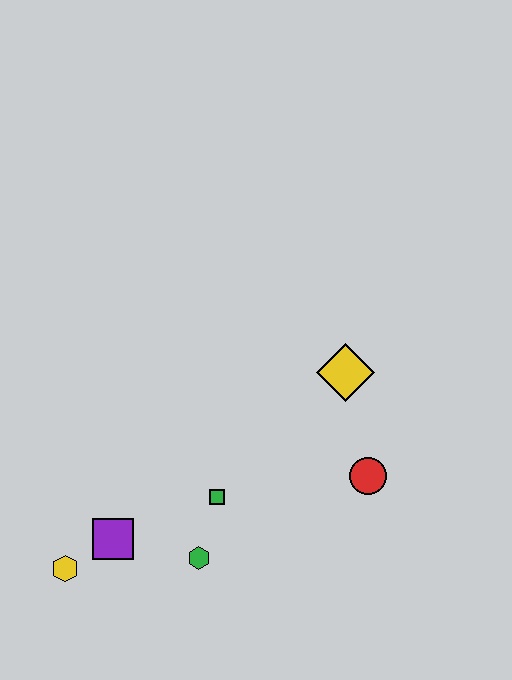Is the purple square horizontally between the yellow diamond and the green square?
No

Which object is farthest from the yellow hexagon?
The yellow diamond is farthest from the yellow hexagon.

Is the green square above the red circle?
No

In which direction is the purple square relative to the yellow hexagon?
The purple square is to the right of the yellow hexagon.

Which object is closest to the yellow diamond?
The red circle is closest to the yellow diamond.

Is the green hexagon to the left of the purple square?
No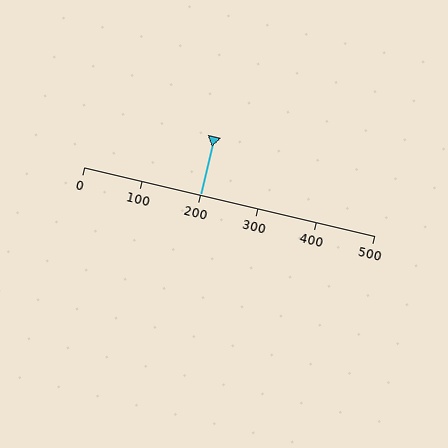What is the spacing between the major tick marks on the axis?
The major ticks are spaced 100 apart.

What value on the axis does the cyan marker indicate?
The marker indicates approximately 200.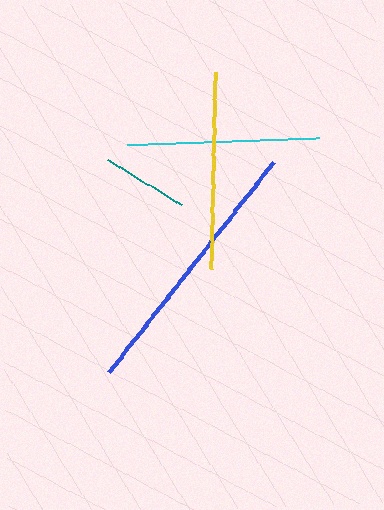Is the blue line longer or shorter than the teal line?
The blue line is longer than the teal line.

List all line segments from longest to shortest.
From longest to shortest: blue, yellow, cyan, teal.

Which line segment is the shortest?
The teal line is the shortest at approximately 87 pixels.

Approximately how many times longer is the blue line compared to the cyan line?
The blue line is approximately 1.4 times the length of the cyan line.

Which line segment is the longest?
The blue line is the longest at approximately 267 pixels.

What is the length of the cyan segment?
The cyan segment is approximately 193 pixels long.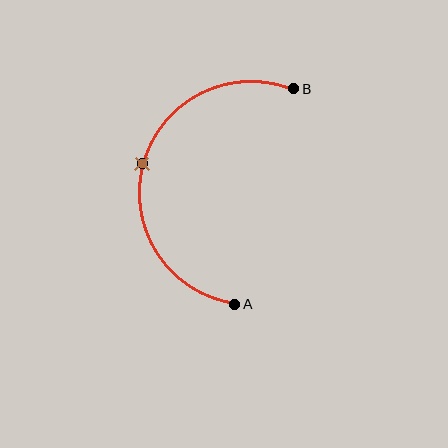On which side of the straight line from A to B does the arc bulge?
The arc bulges to the left of the straight line connecting A and B.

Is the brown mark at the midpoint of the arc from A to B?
Yes. The brown mark lies on the arc at equal arc-length from both A and B — it is the arc midpoint.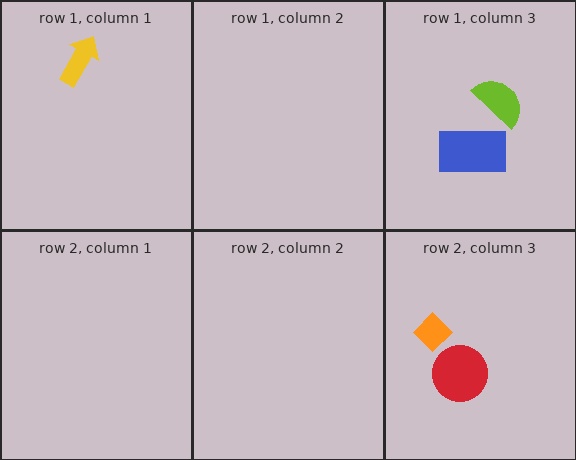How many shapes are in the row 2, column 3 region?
2.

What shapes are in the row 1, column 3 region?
The blue rectangle, the lime semicircle.